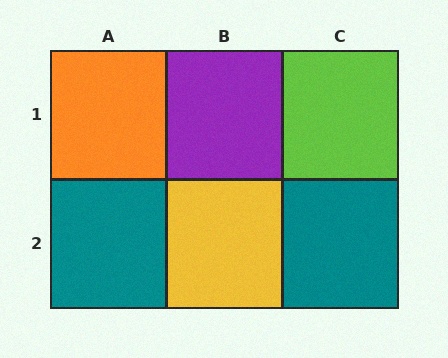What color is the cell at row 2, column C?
Teal.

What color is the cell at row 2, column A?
Teal.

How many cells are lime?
1 cell is lime.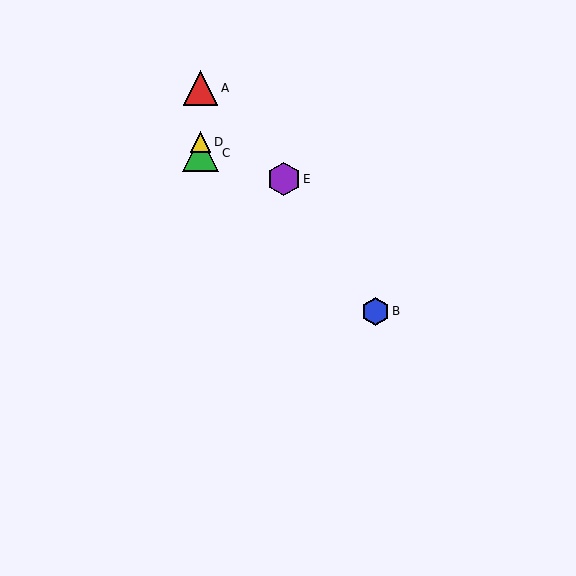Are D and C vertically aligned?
Yes, both are at x≈200.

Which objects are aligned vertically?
Objects A, C, D are aligned vertically.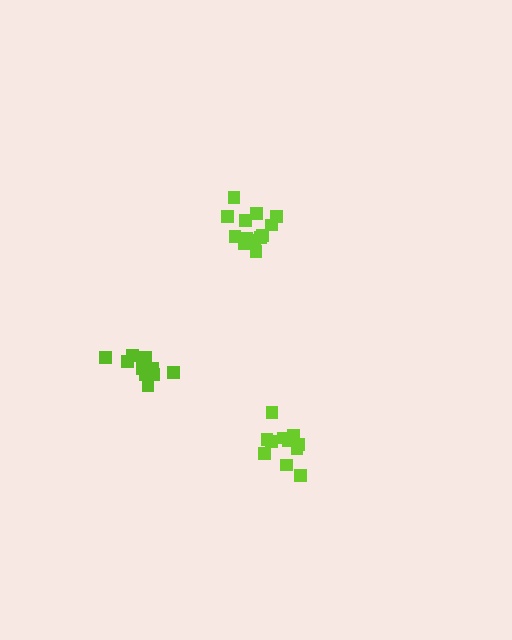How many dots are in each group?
Group 1: 11 dots, Group 2: 14 dots, Group 3: 11 dots (36 total).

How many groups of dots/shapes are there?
There are 3 groups.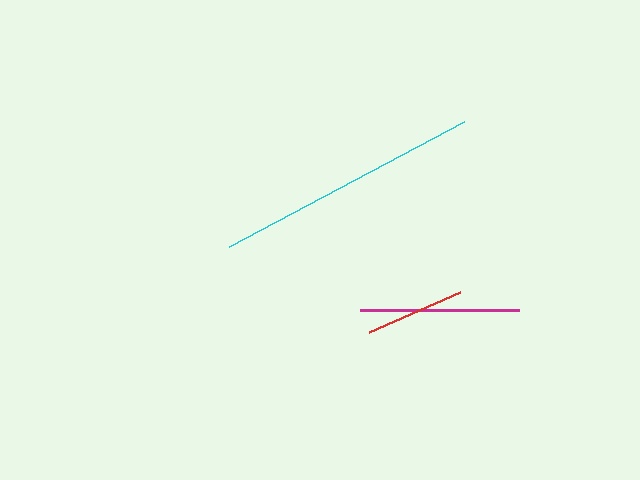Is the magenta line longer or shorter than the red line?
The magenta line is longer than the red line.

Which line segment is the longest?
The cyan line is the longest at approximately 266 pixels.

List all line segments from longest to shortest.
From longest to shortest: cyan, magenta, red.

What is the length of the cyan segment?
The cyan segment is approximately 266 pixels long.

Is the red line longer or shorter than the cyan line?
The cyan line is longer than the red line.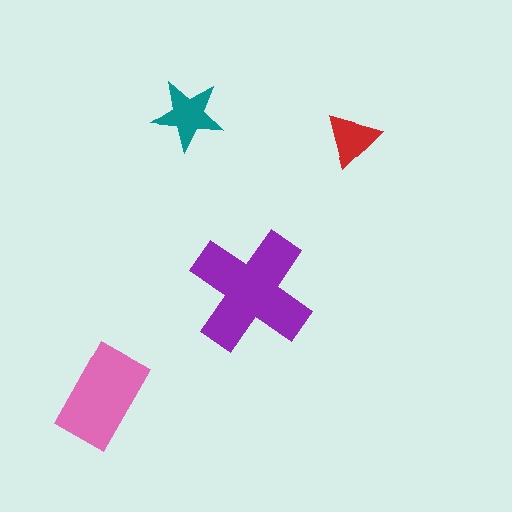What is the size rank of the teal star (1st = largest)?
3rd.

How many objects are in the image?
There are 4 objects in the image.